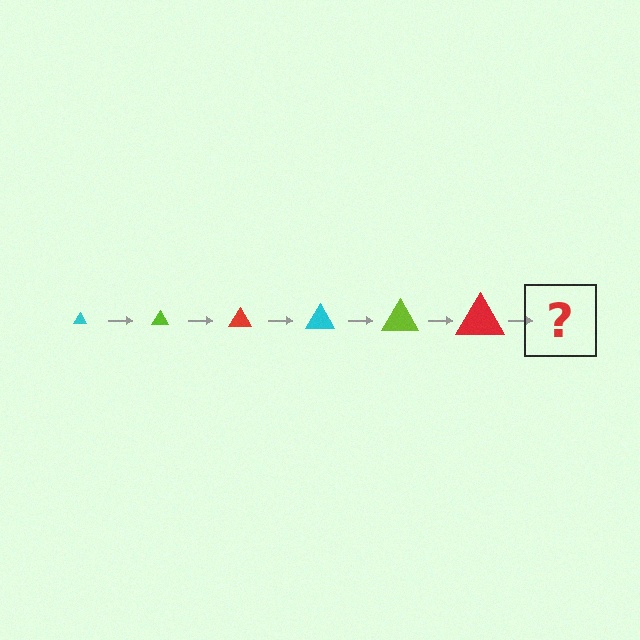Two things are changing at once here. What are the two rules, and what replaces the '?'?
The two rules are that the triangle grows larger each step and the color cycles through cyan, lime, and red. The '?' should be a cyan triangle, larger than the previous one.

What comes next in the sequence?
The next element should be a cyan triangle, larger than the previous one.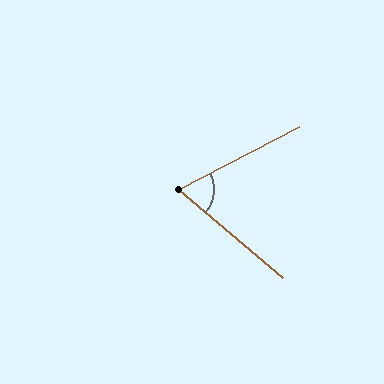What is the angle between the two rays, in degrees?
Approximately 68 degrees.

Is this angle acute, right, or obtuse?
It is acute.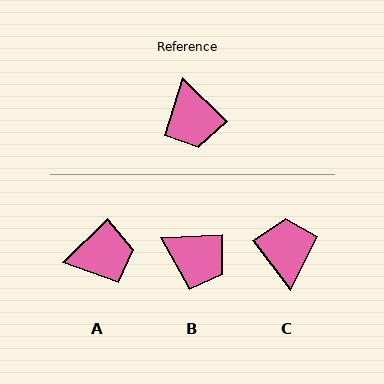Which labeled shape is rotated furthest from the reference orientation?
C, about 171 degrees away.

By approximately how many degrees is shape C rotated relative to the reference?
Approximately 171 degrees counter-clockwise.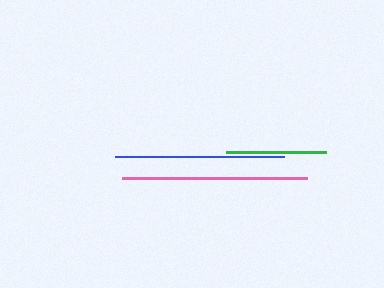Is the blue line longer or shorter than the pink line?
The pink line is longer than the blue line.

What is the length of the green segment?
The green segment is approximately 100 pixels long.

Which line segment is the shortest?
The green line is the shortest at approximately 100 pixels.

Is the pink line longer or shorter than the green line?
The pink line is longer than the green line.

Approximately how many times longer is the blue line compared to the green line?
The blue line is approximately 1.7 times the length of the green line.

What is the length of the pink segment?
The pink segment is approximately 184 pixels long.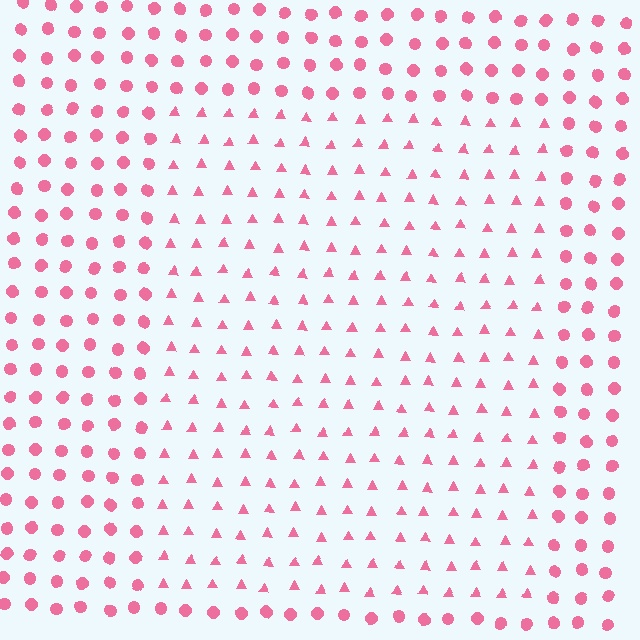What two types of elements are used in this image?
The image uses triangles inside the rectangle region and circles outside it.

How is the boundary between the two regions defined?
The boundary is defined by a change in element shape: triangles inside vs. circles outside. All elements share the same color and spacing.